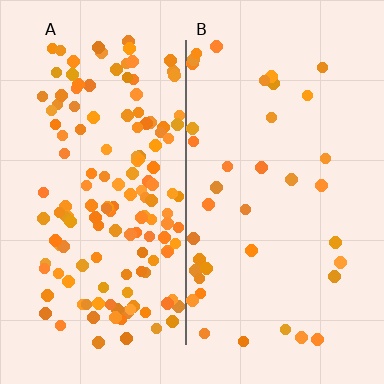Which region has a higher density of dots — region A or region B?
A (the left).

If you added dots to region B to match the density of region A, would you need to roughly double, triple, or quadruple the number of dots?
Approximately quadruple.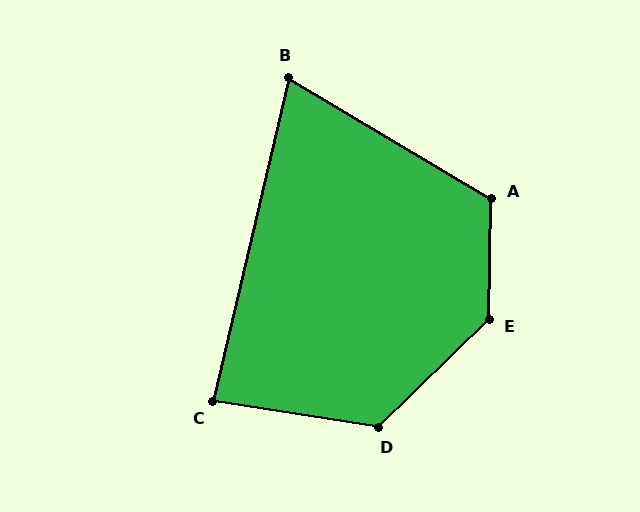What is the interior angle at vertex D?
Approximately 127 degrees (obtuse).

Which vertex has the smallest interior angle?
B, at approximately 73 degrees.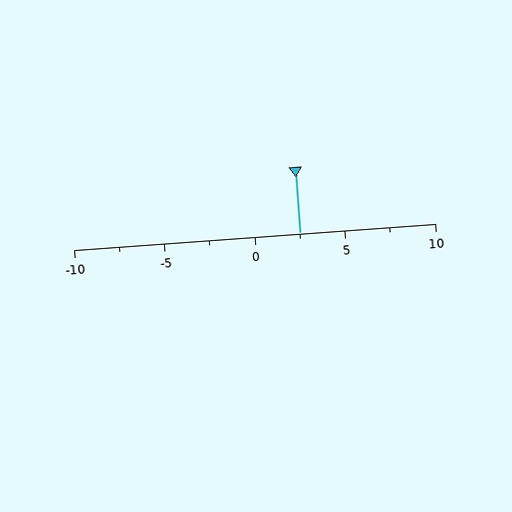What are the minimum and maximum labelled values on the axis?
The axis runs from -10 to 10.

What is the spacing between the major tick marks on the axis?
The major ticks are spaced 5 apart.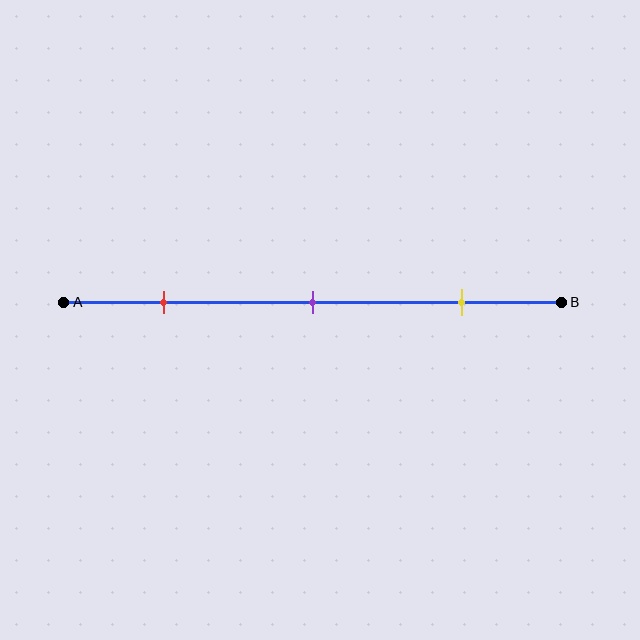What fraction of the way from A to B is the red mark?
The red mark is approximately 20% (0.2) of the way from A to B.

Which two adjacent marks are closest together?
The red and purple marks are the closest adjacent pair.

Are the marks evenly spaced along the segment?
Yes, the marks are approximately evenly spaced.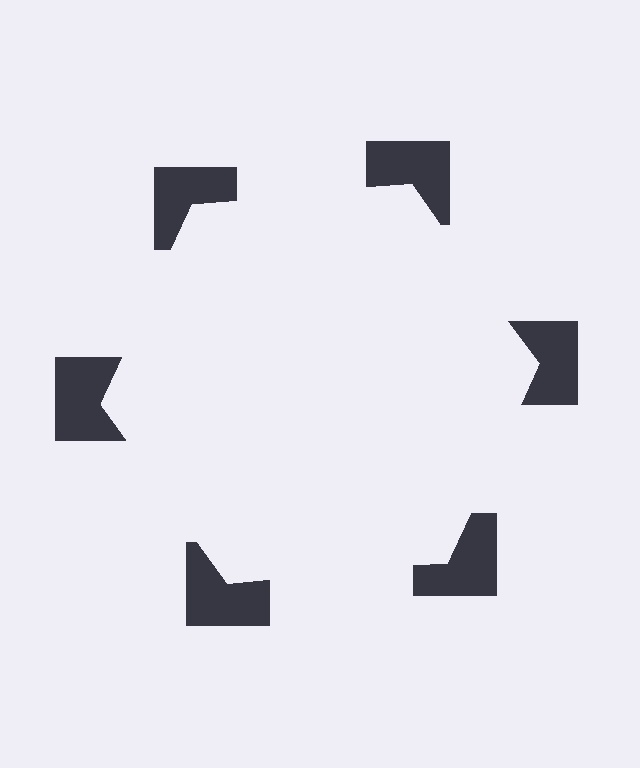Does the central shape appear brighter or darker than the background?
It typically appears slightly brighter than the background, even though no actual brightness change is drawn.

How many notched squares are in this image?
There are 6 — one at each vertex of the illusory hexagon.